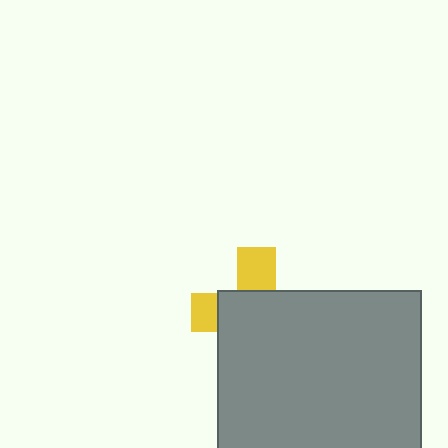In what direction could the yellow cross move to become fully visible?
The yellow cross could move up. That would shift it out from behind the gray square entirely.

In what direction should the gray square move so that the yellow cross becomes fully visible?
The gray square should move down. That is the shortest direction to clear the overlap and leave the yellow cross fully visible.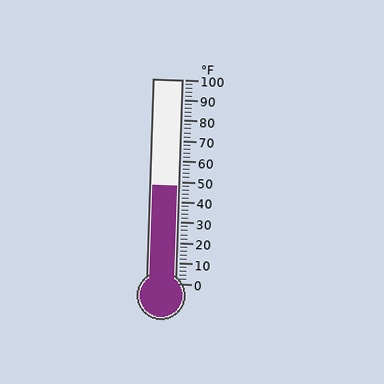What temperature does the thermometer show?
The thermometer shows approximately 48°F.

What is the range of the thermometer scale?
The thermometer scale ranges from 0°F to 100°F.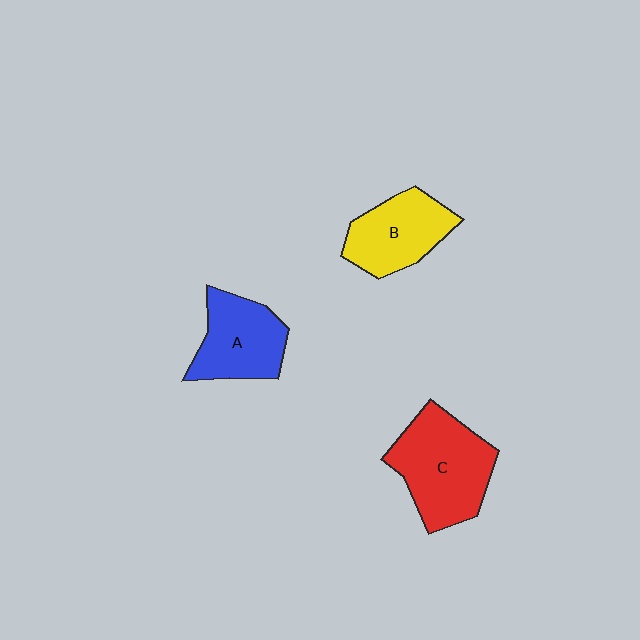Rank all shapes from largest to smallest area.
From largest to smallest: C (red), A (blue), B (yellow).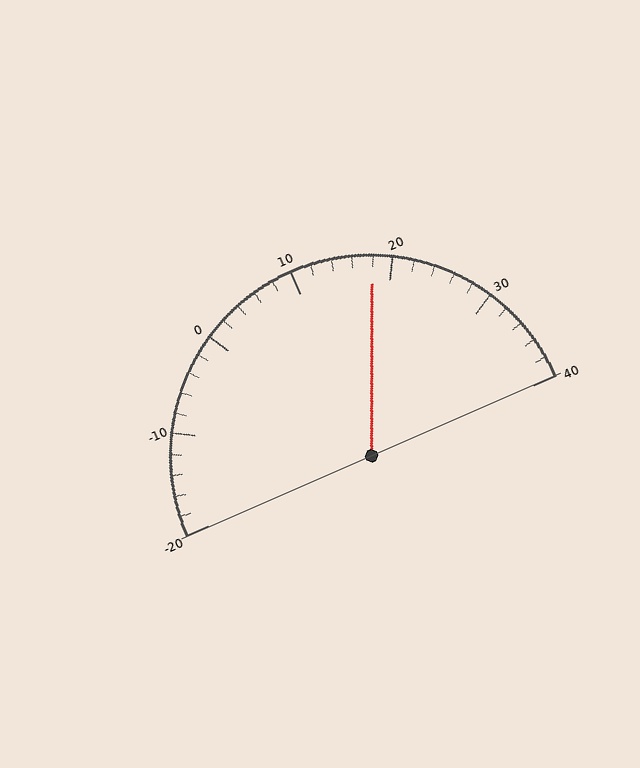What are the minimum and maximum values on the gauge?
The gauge ranges from -20 to 40.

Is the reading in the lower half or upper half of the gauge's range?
The reading is in the upper half of the range (-20 to 40).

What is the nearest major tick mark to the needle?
The nearest major tick mark is 20.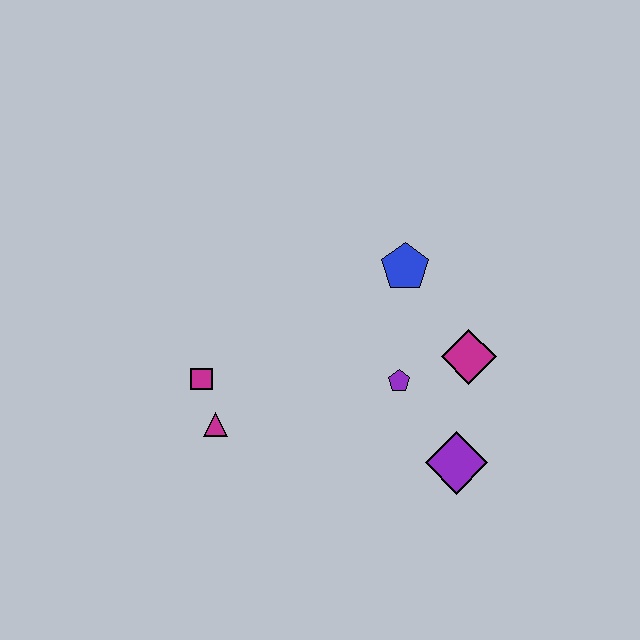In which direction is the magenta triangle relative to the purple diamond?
The magenta triangle is to the left of the purple diamond.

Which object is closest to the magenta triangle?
The magenta square is closest to the magenta triangle.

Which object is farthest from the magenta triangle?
The magenta diamond is farthest from the magenta triangle.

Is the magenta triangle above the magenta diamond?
No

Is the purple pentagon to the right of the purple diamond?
No